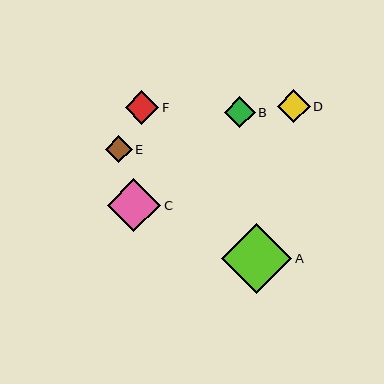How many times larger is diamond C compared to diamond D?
Diamond C is approximately 1.6 times the size of diamond D.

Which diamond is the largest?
Diamond A is the largest with a size of approximately 70 pixels.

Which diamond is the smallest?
Diamond E is the smallest with a size of approximately 27 pixels.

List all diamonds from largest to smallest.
From largest to smallest: A, C, F, D, B, E.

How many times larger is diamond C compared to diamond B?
Diamond C is approximately 1.7 times the size of diamond B.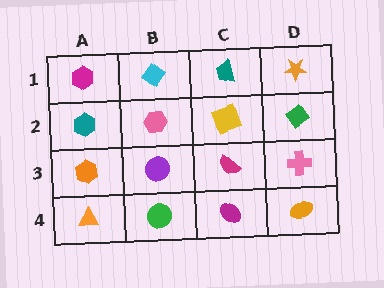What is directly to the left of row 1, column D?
A teal trapezoid.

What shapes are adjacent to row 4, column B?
A purple circle (row 3, column B), an orange triangle (row 4, column A), a magenta ellipse (row 4, column C).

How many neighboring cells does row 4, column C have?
3.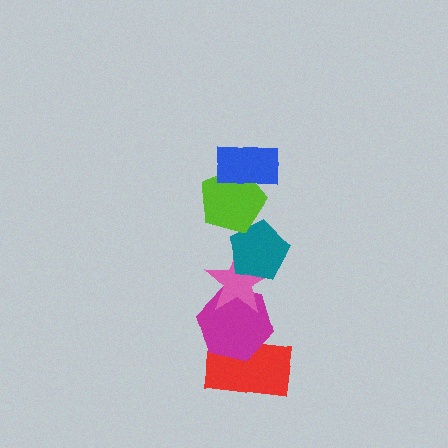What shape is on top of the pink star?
The teal pentagon is on top of the pink star.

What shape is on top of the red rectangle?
The magenta hexagon is on top of the red rectangle.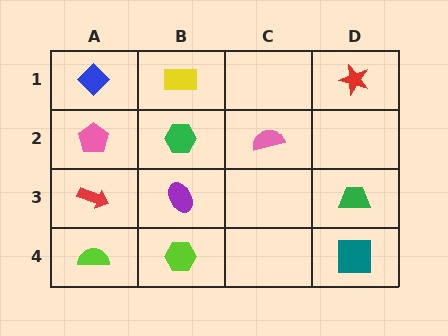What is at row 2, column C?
A pink semicircle.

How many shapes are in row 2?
3 shapes.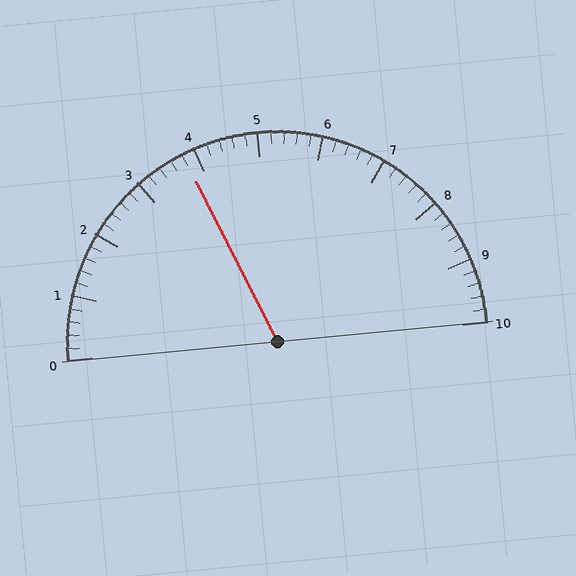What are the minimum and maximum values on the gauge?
The gauge ranges from 0 to 10.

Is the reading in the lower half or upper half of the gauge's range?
The reading is in the lower half of the range (0 to 10).